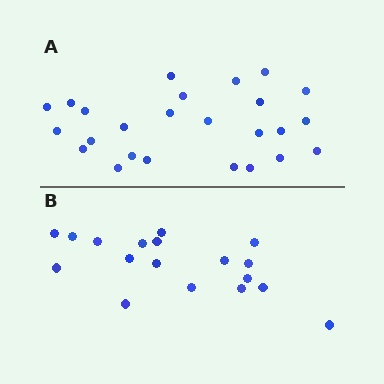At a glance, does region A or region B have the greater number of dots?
Region A (the top region) has more dots.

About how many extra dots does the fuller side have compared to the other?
Region A has roughly 8 or so more dots than region B.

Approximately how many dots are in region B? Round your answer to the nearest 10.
About 20 dots. (The exact count is 18, which rounds to 20.)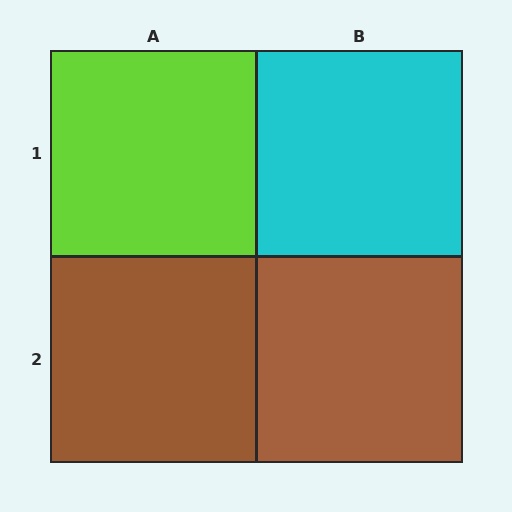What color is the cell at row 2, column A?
Brown.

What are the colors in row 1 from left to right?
Lime, cyan.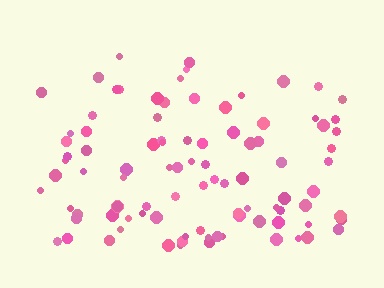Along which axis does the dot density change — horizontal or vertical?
Vertical.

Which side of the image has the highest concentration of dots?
The bottom.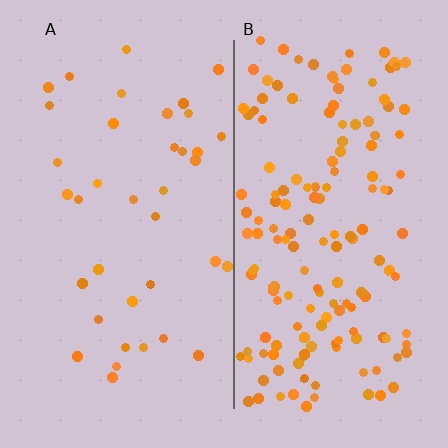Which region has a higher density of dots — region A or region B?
B (the right).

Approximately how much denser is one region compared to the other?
Approximately 4.2× — region B over region A.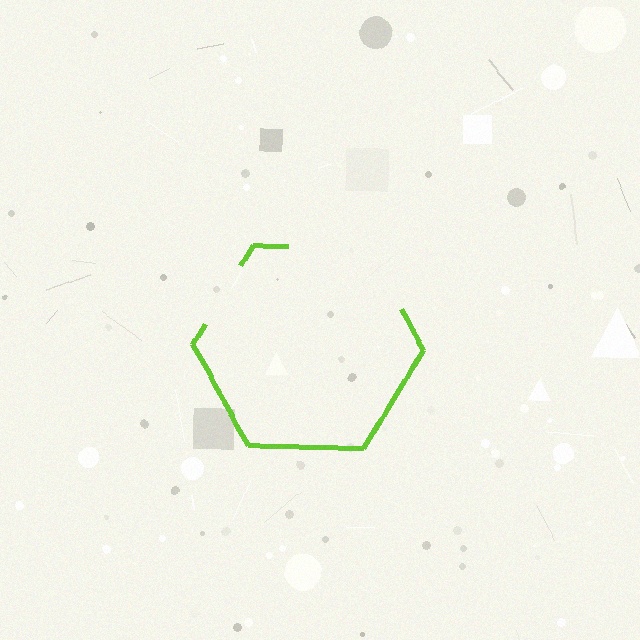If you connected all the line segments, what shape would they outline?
They would outline a hexagon.